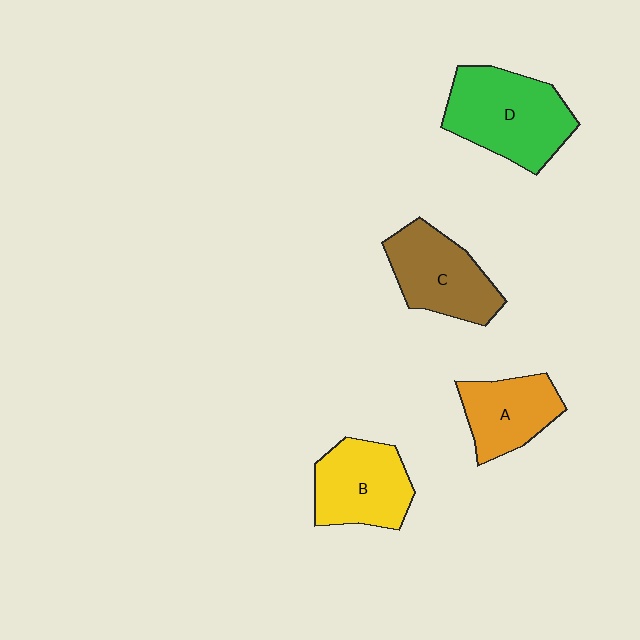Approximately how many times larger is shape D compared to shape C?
Approximately 1.3 times.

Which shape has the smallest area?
Shape A (orange).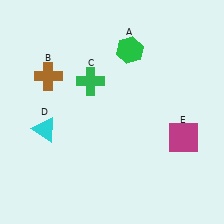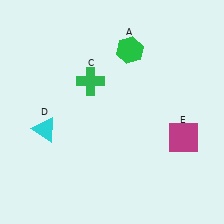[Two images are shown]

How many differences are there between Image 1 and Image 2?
There is 1 difference between the two images.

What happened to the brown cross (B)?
The brown cross (B) was removed in Image 2. It was in the top-left area of Image 1.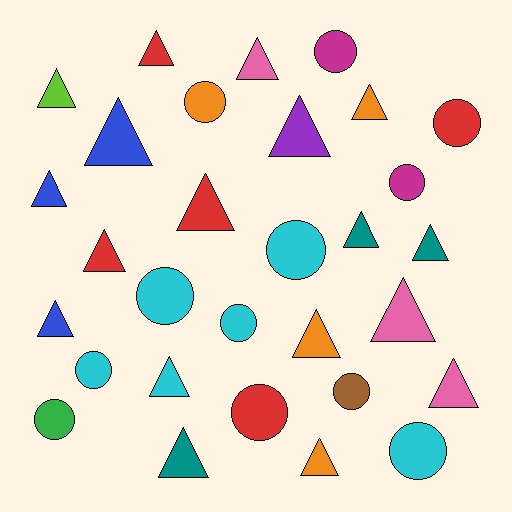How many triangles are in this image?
There are 18 triangles.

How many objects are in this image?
There are 30 objects.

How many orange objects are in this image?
There are 4 orange objects.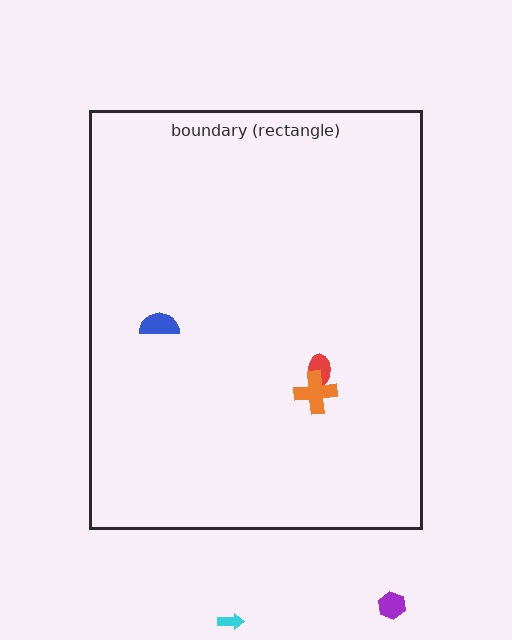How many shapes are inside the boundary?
3 inside, 2 outside.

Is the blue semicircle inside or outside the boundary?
Inside.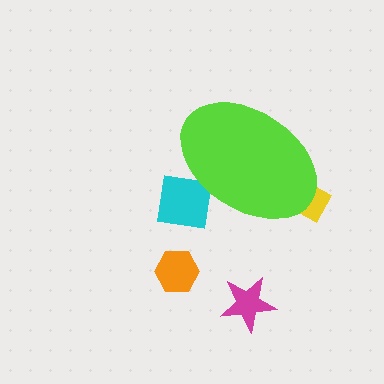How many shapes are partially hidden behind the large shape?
2 shapes are partially hidden.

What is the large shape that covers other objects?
A lime ellipse.